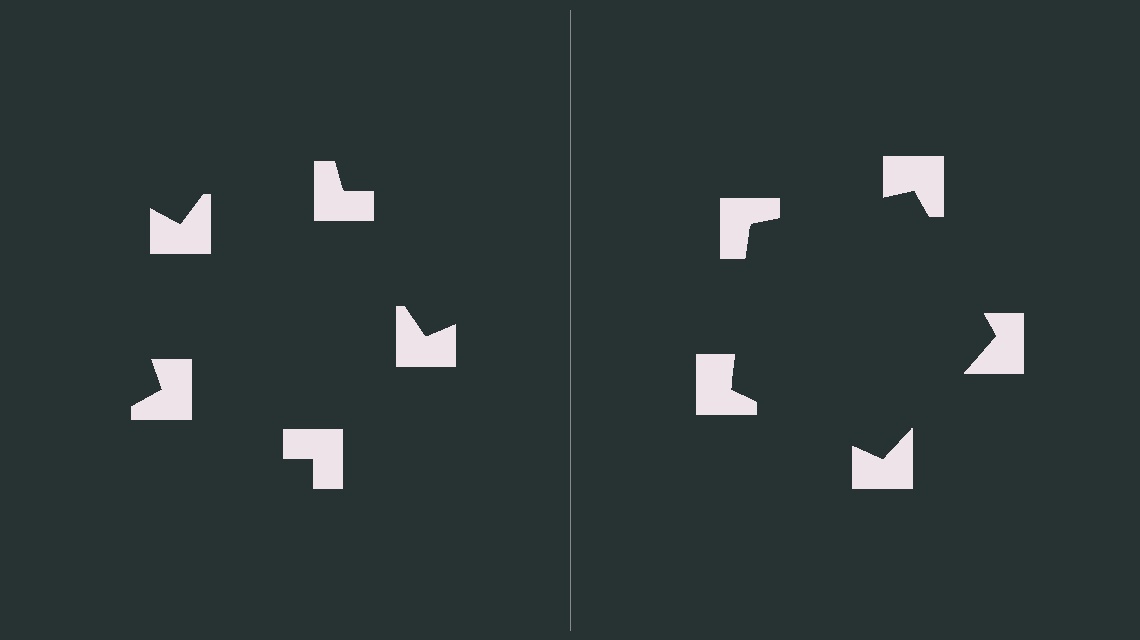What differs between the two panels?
The notched squares are positioned identically on both sides; only the wedge orientations differ. On the right they align to a pentagon; on the left they are misaligned.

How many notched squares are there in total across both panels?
10 — 5 on each side.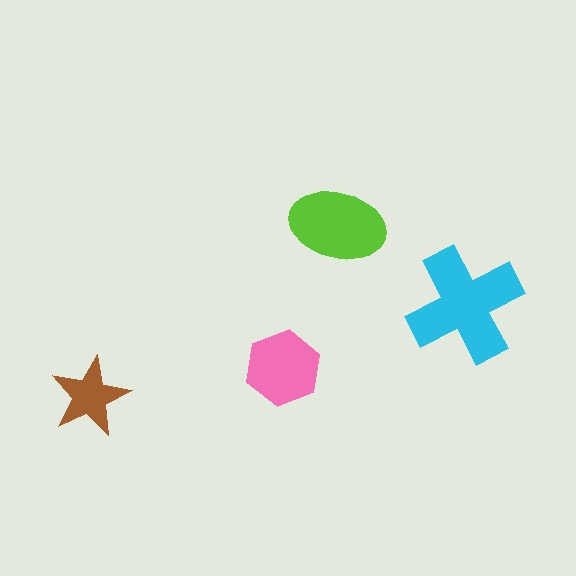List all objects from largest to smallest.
The cyan cross, the lime ellipse, the pink hexagon, the brown star.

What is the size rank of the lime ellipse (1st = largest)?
2nd.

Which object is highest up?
The lime ellipse is topmost.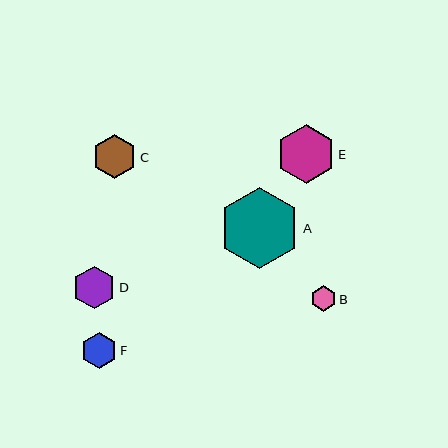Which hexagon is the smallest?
Hexagon B is the smallest with a size of approximately 25 pixels.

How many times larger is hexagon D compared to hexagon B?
Hexagon D is approximately 1.7 times the size of hexagon B.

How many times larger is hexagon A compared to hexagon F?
Hexagon A is approximately 2.2 times the size of hexagon F.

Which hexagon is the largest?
Hexagon A is the largest with a size of approximately 81 pixels.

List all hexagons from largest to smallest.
From largest to smallest: A, E, C, D, F, B.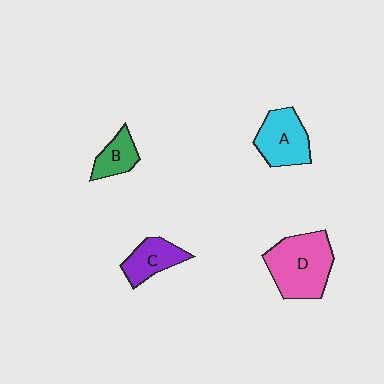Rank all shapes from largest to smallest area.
From largest to smallest: D (pink), A (cyan), C (purple), B (green).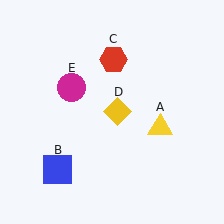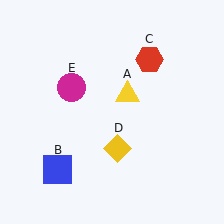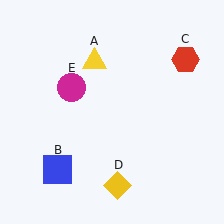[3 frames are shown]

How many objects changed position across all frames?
3 objects changed position: yellow triangle (object A), red hexagon (object C), yellow diamond (object D).